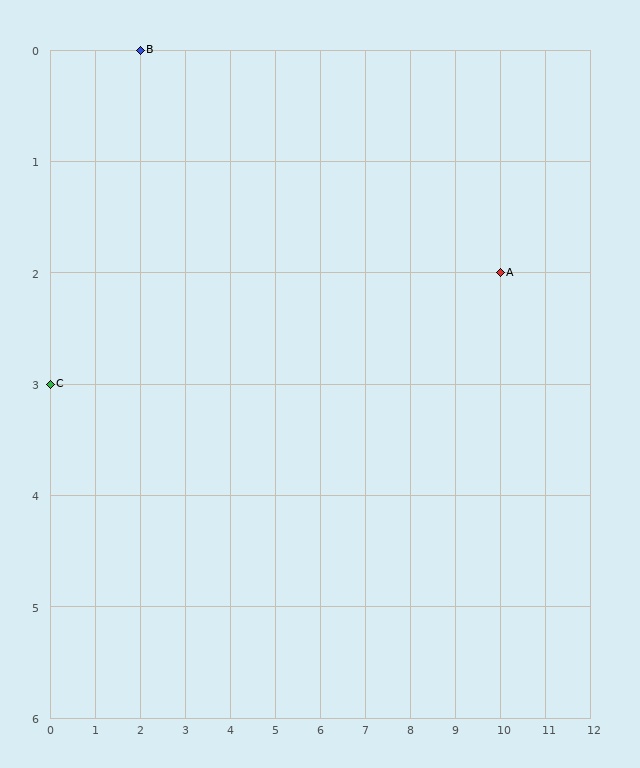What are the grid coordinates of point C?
Point C is at grid coordinates (0, 3).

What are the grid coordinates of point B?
Point B is at grid coordinates (2, 0).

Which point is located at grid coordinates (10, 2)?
Point A is at (10, 2).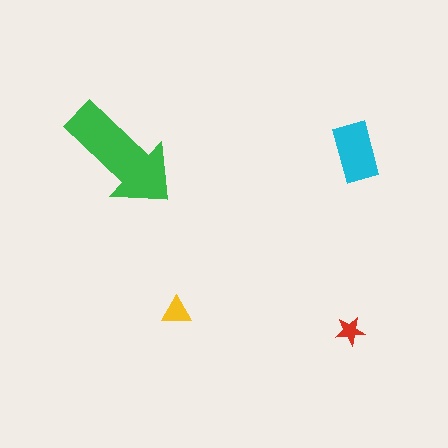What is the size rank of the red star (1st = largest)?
4th.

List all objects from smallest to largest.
The red star, the yellow triangle, the cyan rectangle, the green arrow.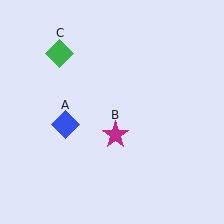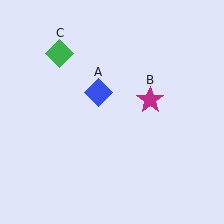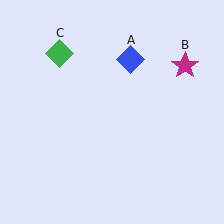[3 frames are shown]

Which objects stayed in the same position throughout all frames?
Green diamond (object C) remained stationary.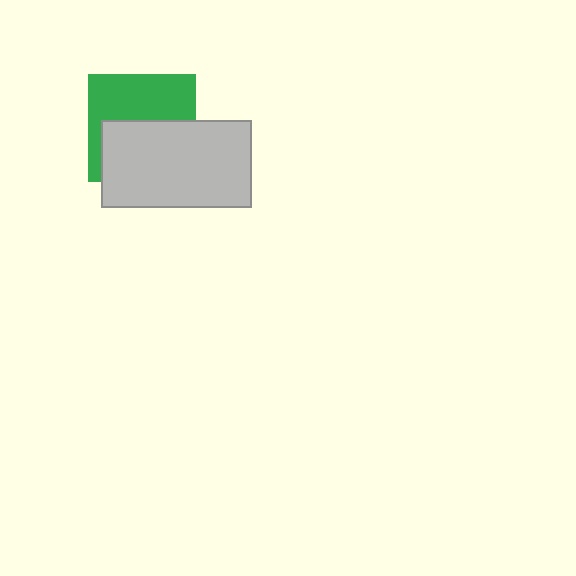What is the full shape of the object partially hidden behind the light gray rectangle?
The partially hidden object is a green square.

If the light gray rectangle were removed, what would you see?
You would see the complete green square.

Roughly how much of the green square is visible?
About half of it is visible (roughly 50%).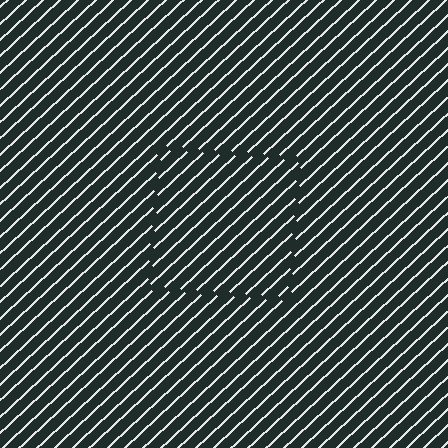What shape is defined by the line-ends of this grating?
An illusory square. The interior of the shape contains the same grating, shifted by half a period — the contour is defined by the phase discontinuity where line-ends from the inner and outer gratings abut.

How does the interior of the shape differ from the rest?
The interior of the shape contains the same grating, shifted by half a period — the contour is defined by the phase discontinuity where line-ends from the inner and outer gratings abut.